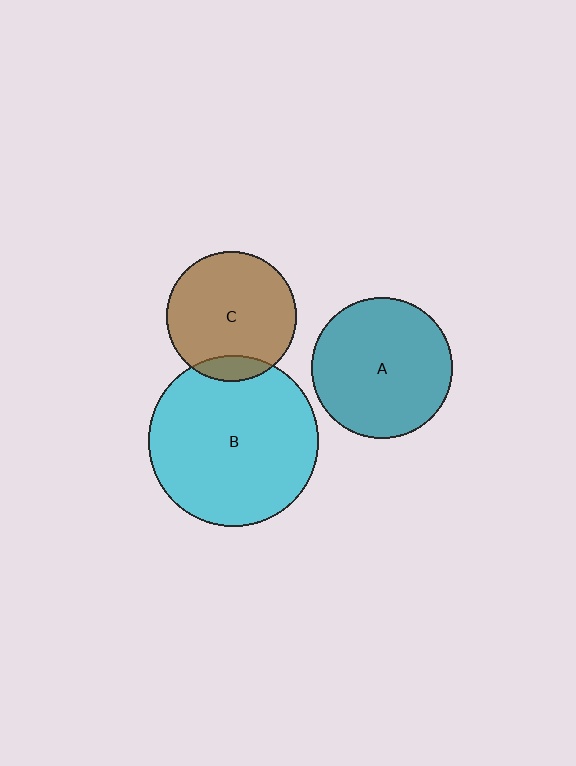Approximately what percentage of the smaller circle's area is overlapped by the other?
Approximately 10%.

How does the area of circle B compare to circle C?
Approximately 1.7 times.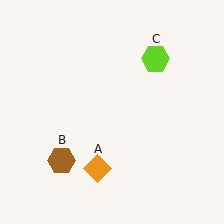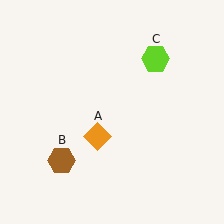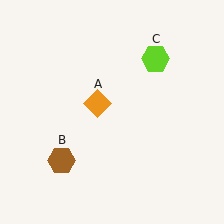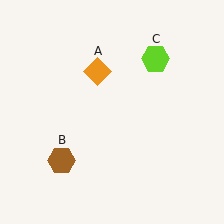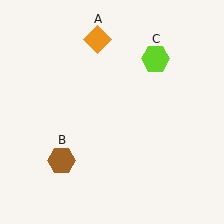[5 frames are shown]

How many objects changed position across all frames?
1 object changed position: orange diamond (object A).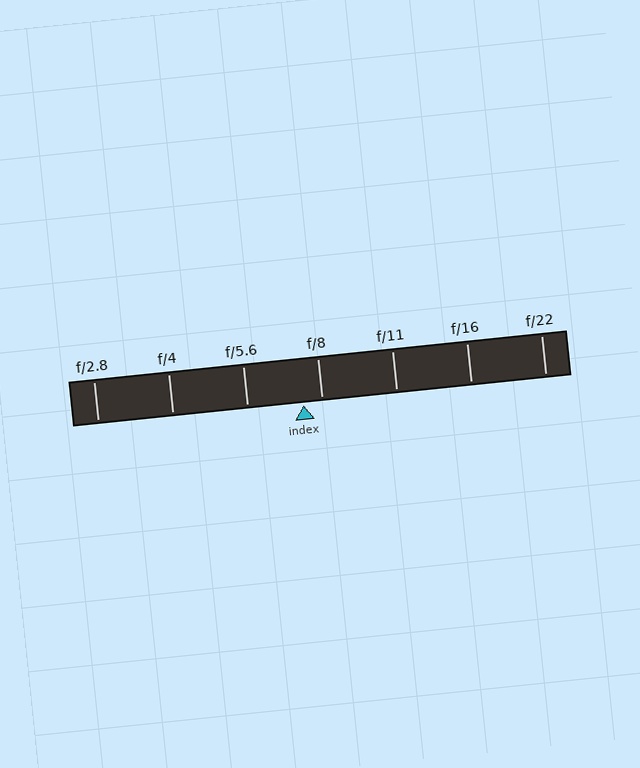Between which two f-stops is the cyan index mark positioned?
The index mark is between f/5.6 and f/8.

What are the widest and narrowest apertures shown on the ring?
The widest aperture shown is f/2.8 and the narrowest is f/22.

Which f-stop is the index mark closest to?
The index mark is closest to f/8.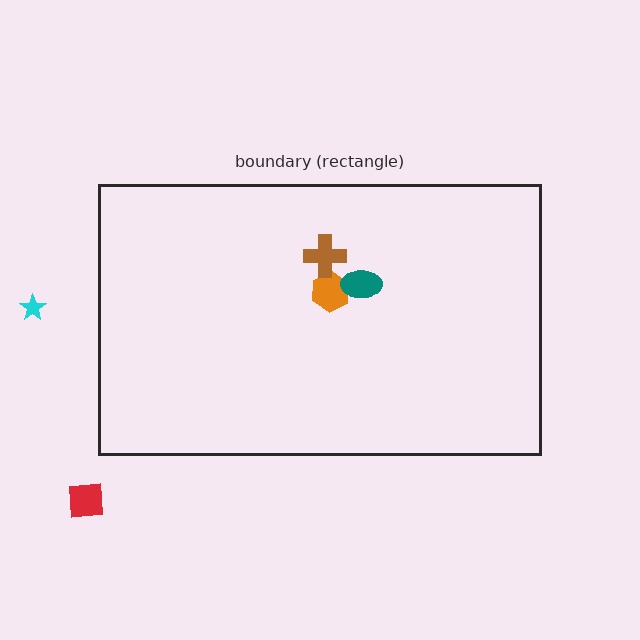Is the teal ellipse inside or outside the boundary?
Inside.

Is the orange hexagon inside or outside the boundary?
Inside.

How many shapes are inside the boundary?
3 inside, 2 outside.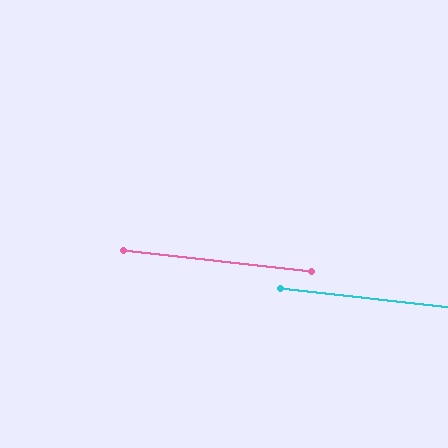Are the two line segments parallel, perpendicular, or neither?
Parallel — their directions differ by only 0.0°.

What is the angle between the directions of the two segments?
Approximately 0 degrees.